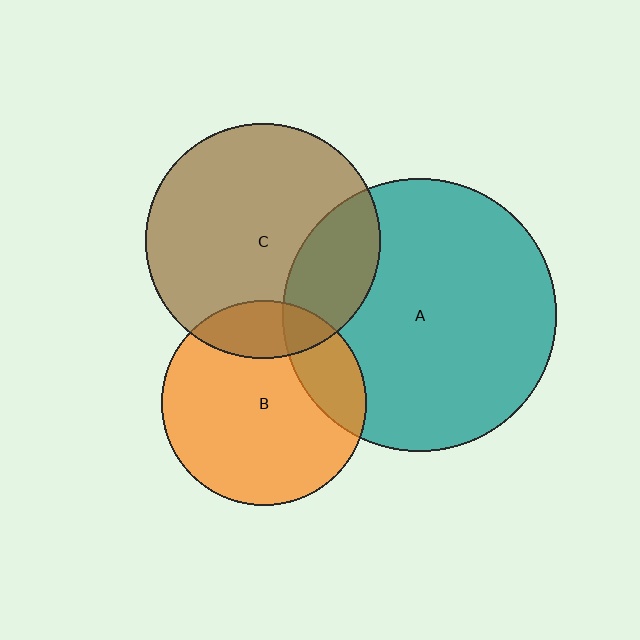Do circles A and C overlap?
Yes.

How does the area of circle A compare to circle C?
Approximately 1.3 times.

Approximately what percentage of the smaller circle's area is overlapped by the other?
Approximately 25%.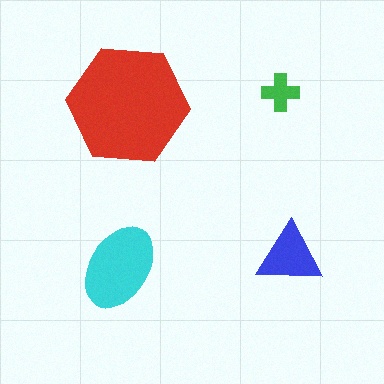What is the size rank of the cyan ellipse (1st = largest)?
2nd.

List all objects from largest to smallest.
The red hexagon, the cyan ellipse, the blue triangle, the green cross.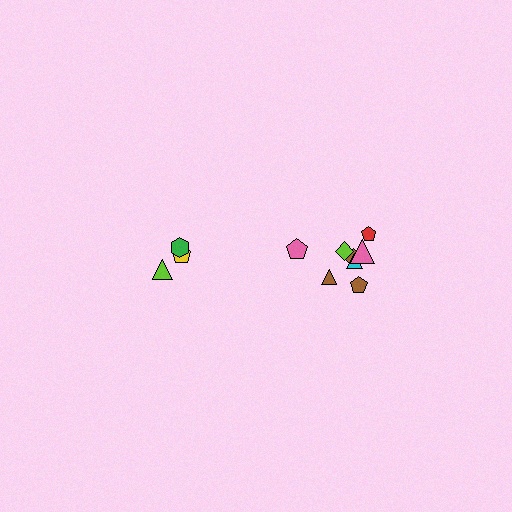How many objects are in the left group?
There are 3 objects.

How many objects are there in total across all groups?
There are 11 objects.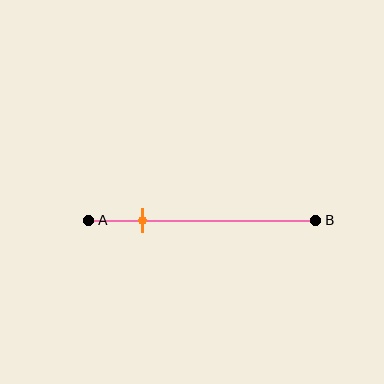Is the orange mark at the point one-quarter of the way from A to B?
Yes, the mark is approximately at the one-quarter point.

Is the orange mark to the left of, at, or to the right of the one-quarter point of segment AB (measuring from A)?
The orange mark is approximately at the one-quarter point of segment AB.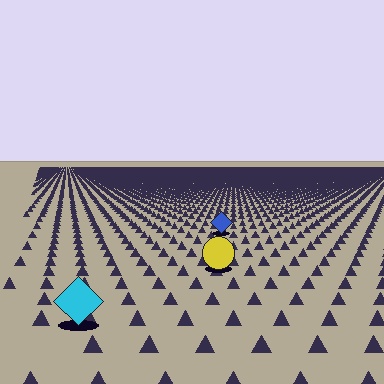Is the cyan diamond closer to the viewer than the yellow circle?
Yes. The cyan diamond is closer — you can tell from the texture gradient: the ground texture is coarser near it.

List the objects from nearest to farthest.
From nearest to farthest: the cyan diamond, the yellow circle, the blue diamond.